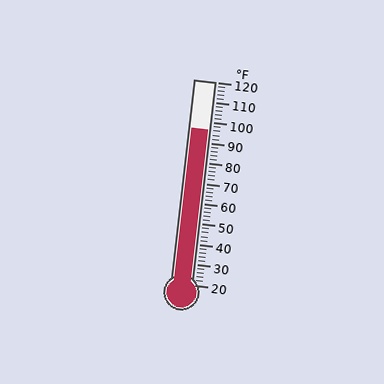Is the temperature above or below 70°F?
The temperature is above 70°F.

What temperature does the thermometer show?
The thermometer shows approximately 96°F.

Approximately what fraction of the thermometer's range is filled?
The thermometer is filled to approximately 75% of its range.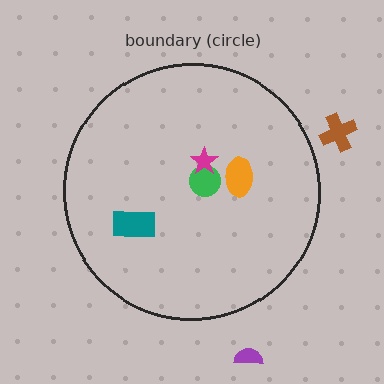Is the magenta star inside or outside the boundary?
Inside.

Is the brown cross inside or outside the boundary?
Outside.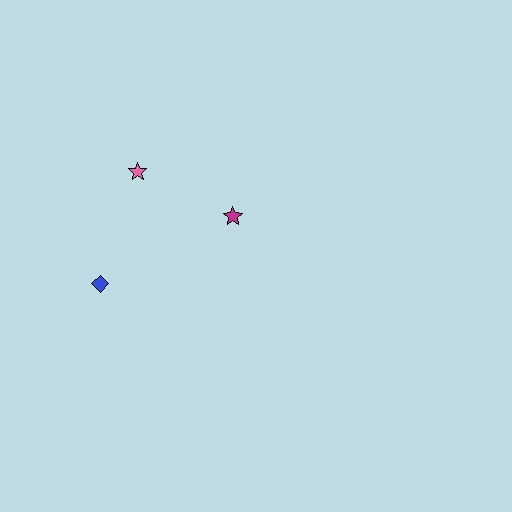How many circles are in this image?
There are no circles.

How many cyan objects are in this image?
There are no cyan objects.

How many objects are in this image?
There are 3 objects.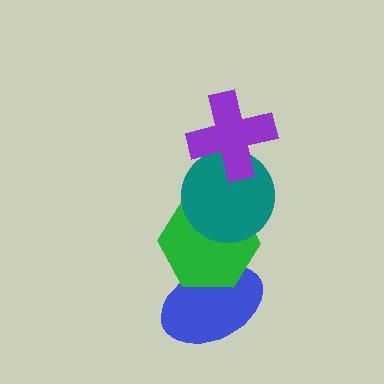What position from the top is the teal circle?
The teal circle is 2nd from the top.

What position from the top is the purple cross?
The purple cross is 1st from the top.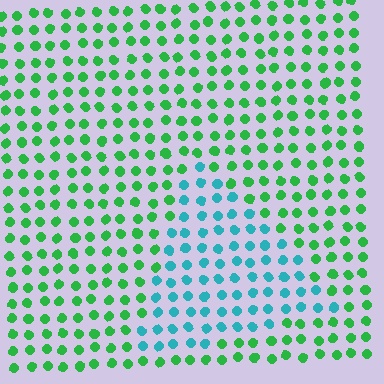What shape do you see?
I see a triangle.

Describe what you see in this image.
The image is filled with small green elements in a uniform arrangement. A triangle-shaped region is visible where the elements are tinted to a slightly different hue, forming a subtle color boundary.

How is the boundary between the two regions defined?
The boundary is defined purely by a slight shift in hue (about 52 degrees). Spacing, size, and orientation are identical on both sides.